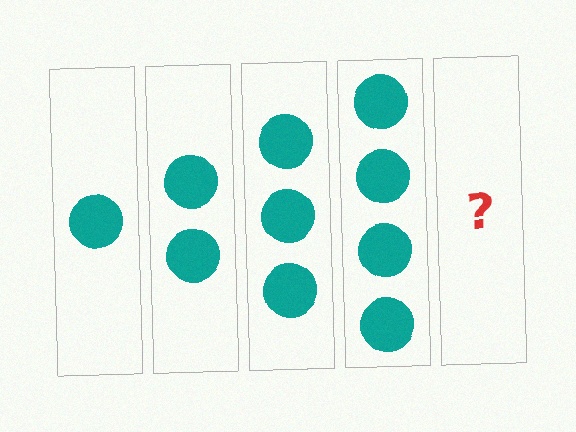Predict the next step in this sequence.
The next step is 5 circles.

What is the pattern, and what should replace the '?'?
The pattern is that each step adds one more circle. The '?' should be 5 circles.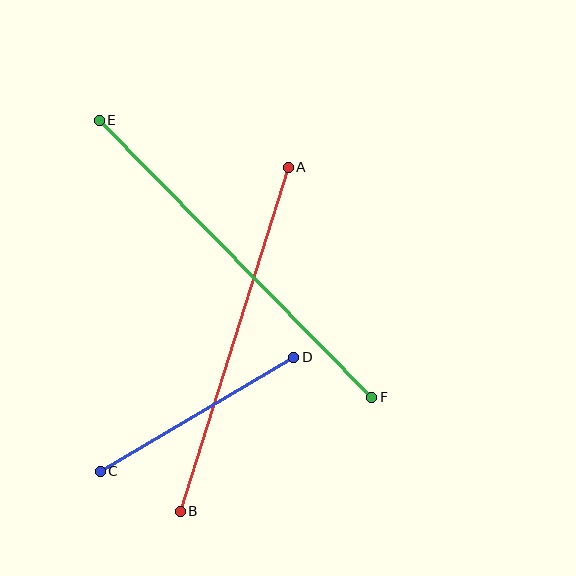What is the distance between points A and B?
The distance is approximately 360 pixels.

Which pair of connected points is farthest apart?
Points E and F are farthest apart.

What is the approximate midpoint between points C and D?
The midpoint is at approximately (197, 414) pixels.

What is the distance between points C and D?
The distance is approximately 224 pixels.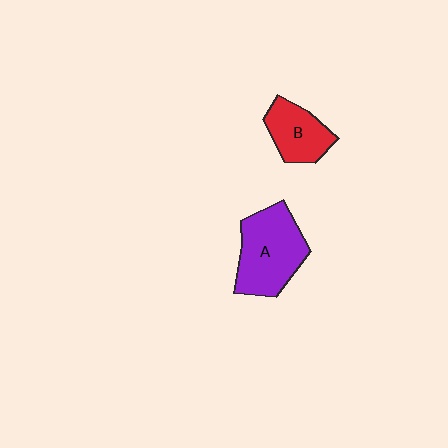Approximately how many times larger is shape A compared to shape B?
Approximately 1.6 times.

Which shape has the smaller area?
Shape B (red).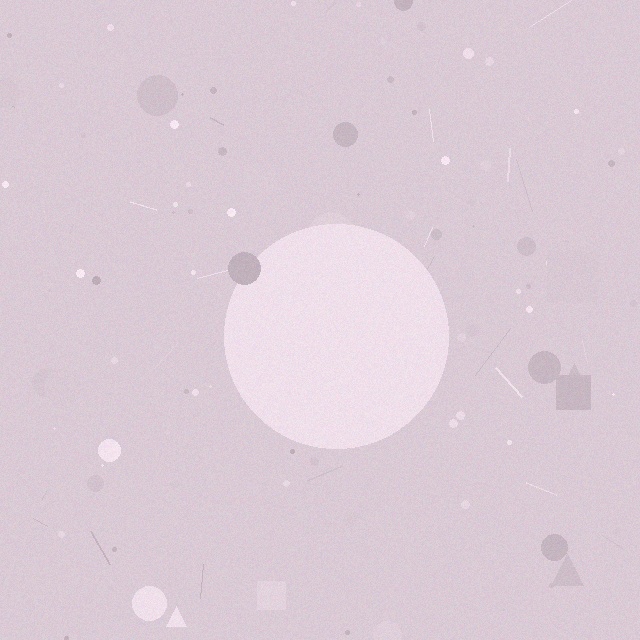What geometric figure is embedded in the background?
A circle is embedded in the background.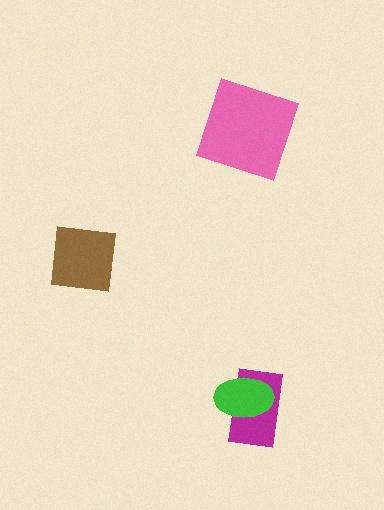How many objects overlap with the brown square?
0 objects overlap with the brown square.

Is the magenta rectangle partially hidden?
Yes, it is partially covered by another shape.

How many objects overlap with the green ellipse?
1 object overlaps with the green ellipse.